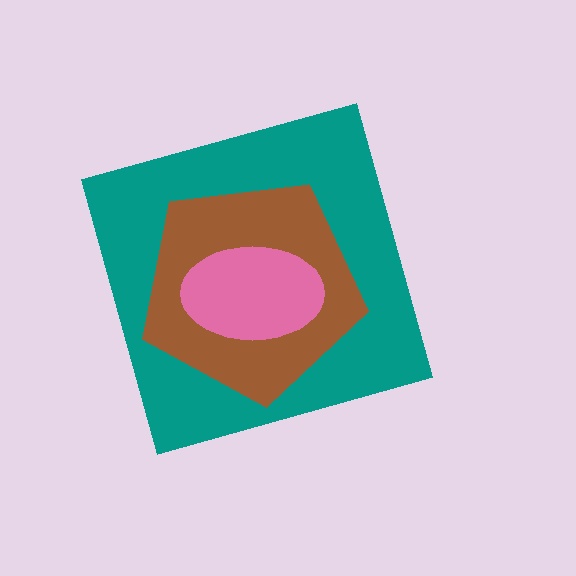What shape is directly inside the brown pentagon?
The pink ellipse.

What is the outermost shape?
The teal diamond.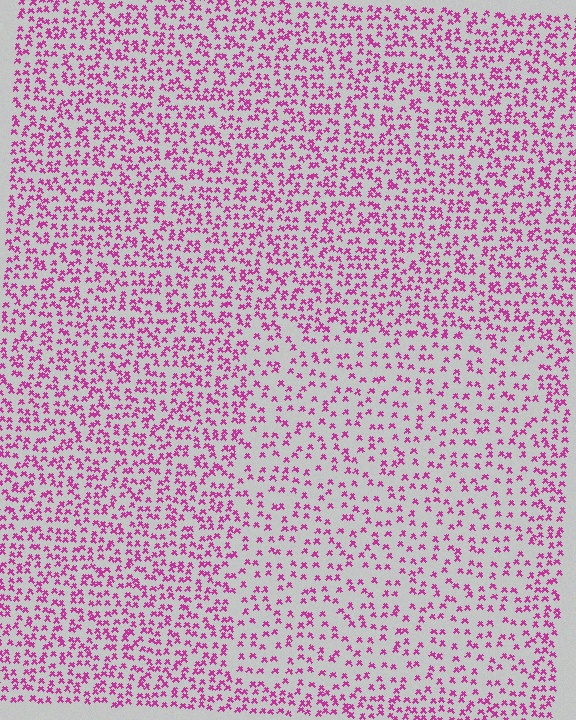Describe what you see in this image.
The image contains small magenta elements arranged at two different densities. A rectangle-shaped region is visible where the elements are less densely packed than the surrounding area.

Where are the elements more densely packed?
The elements are more densely packed outside the rectangle boundary.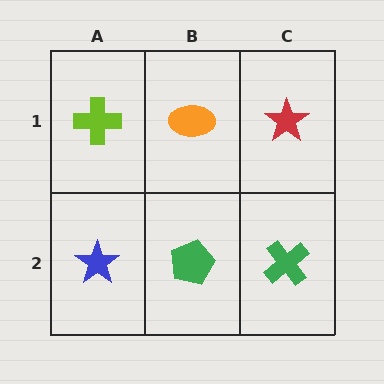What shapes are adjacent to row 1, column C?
A green cross (row 2, column C), an orange ellipse (row 1, column B).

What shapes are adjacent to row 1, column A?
A blue star (row 2, column A), an orange ellipse (row 1, column B).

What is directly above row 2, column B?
An orange ellipse.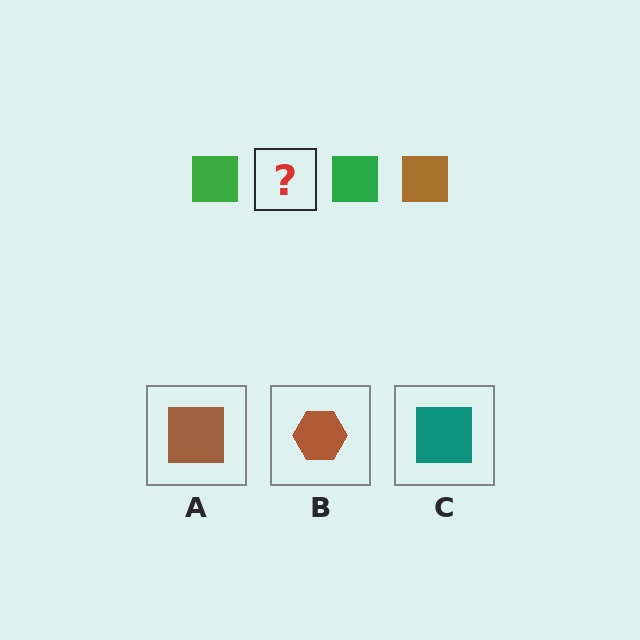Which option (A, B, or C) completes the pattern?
A.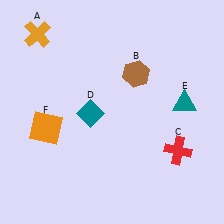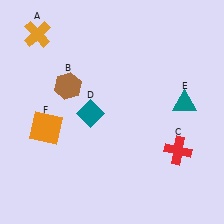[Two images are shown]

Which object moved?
The brown hexagon (B) moved left.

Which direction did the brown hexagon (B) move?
The brown hexagon (B) moved left.